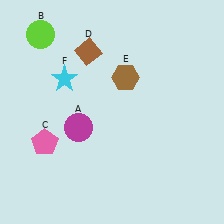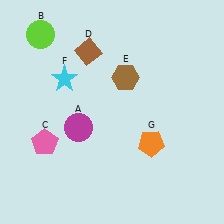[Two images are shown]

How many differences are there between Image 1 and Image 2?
There is 1 difference between the two images.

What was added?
An orange pentagon (G) was added in Image 2.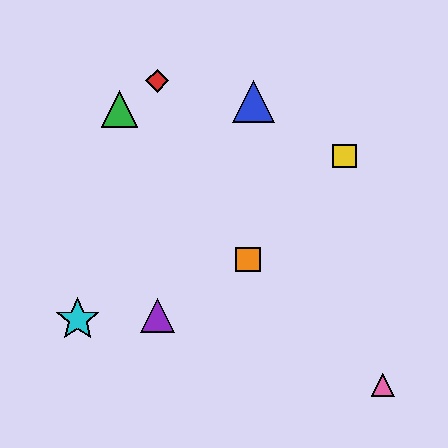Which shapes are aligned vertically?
The red diamond, the purple triangle are aligned vertically.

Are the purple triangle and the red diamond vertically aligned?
Yes, both are at x≈157.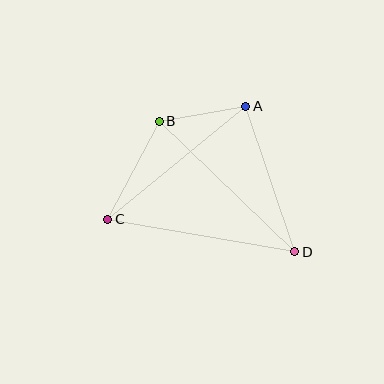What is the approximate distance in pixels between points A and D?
The distance between A and D is approximately 154 pixels.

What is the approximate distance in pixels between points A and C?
The distance between A and C is approximately 179 pixels.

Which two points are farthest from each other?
Points C and D are farthest from each other.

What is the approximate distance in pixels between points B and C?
The distance between B and C is approximately 111 pixels.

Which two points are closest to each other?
Points A and B are closest to each other.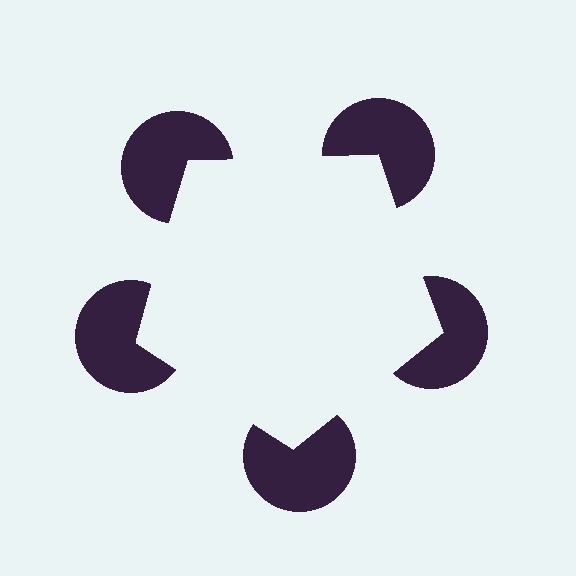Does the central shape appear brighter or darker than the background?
It typically appears slightly brighter than the background, even though no actual brightness change is drawn.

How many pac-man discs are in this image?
There are 5 — one at each vertex of the illusory pentagon.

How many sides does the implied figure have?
5 sides.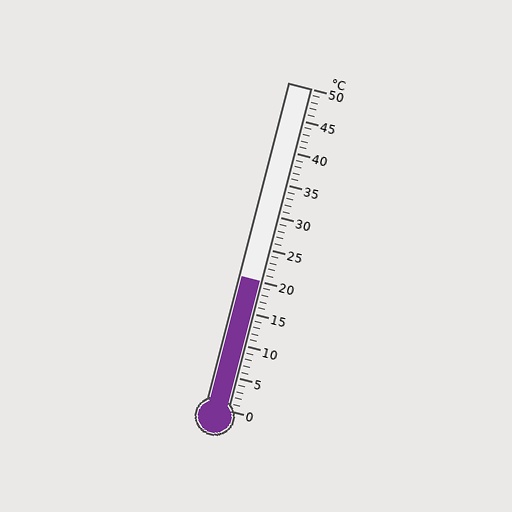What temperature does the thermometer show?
The thermometer shows approximately 20°C.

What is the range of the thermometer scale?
The thermometer scale ranges from 0°C to 50°C.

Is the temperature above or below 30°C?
The temperature is below 30°C.